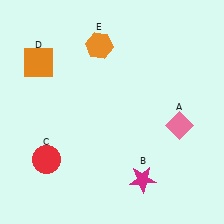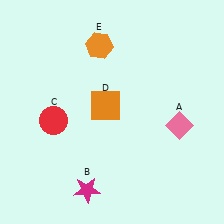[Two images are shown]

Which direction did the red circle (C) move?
The red circle (C) moved up.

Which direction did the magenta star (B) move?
The magenta star (B) moved left.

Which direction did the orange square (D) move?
The orange square (D) moved right.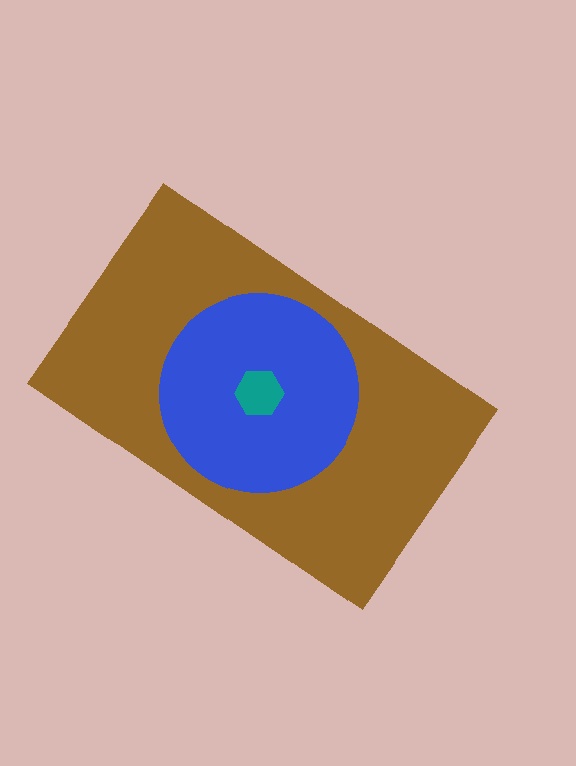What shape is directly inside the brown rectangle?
The blue circle.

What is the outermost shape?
The brown rectangle.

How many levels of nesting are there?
3.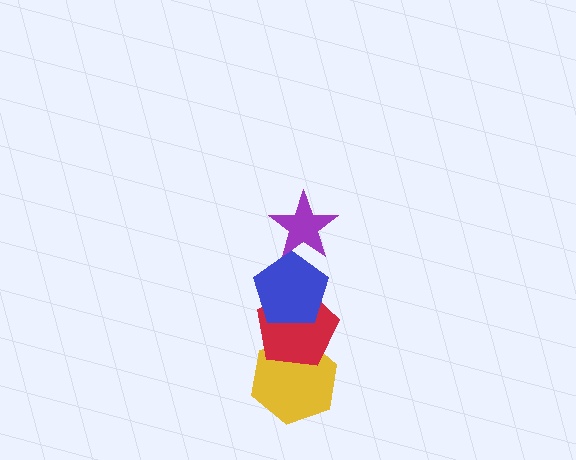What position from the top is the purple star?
The purple star is 1st from the top.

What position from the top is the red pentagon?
The red pentagon is 3rd from the top.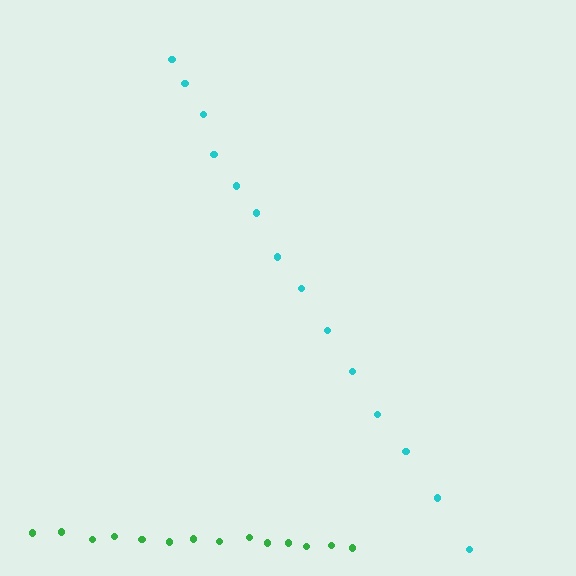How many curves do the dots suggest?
There are 2 distinct paths.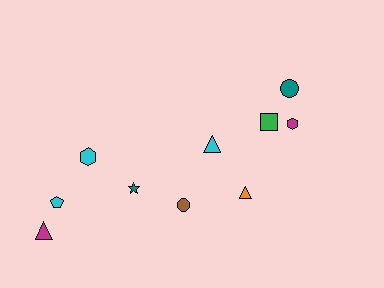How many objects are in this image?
There are 10 objects.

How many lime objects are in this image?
There are no lime objects.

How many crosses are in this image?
There are no crosses.